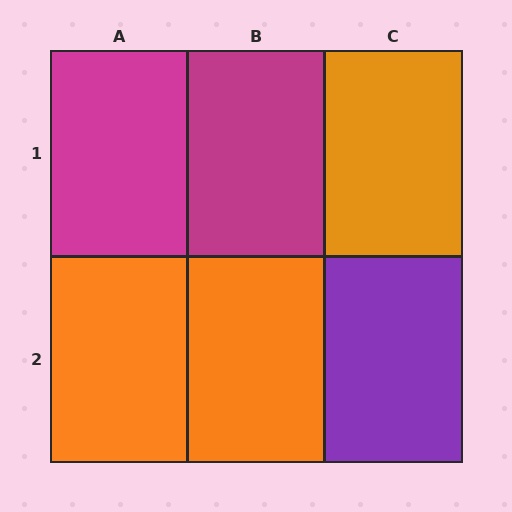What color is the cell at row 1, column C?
Orange.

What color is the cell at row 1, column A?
Magenta.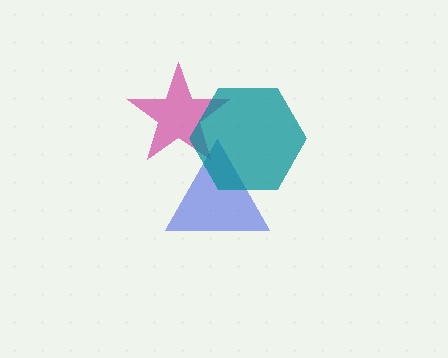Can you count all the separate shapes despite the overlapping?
Yes, there are 3 separate shapes.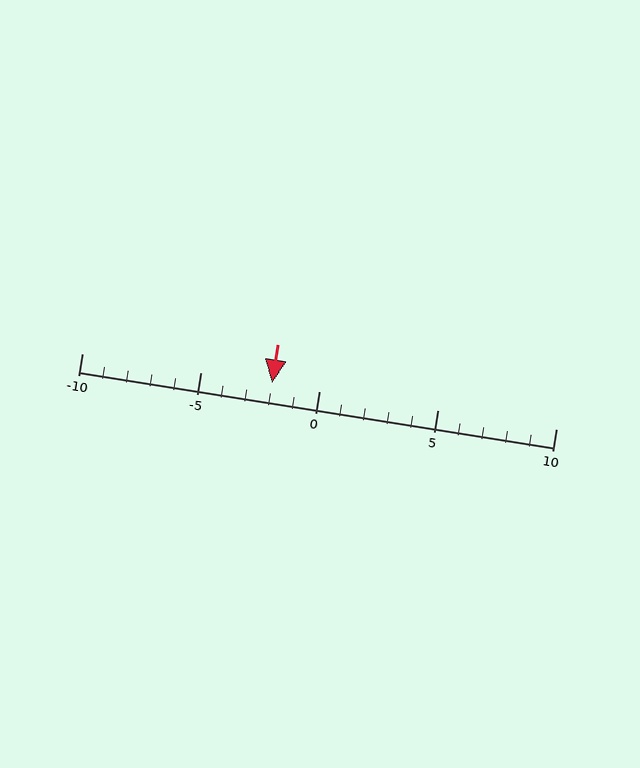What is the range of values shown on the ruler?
The ruler shows values from -10 to 10.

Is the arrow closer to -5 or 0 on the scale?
The arrow is closer to 0.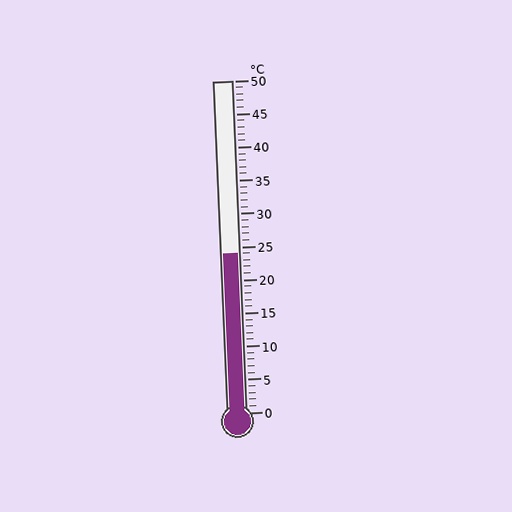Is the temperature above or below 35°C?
The temperature is below 35°C.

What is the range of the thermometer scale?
The thermometer scale ranges from 0°C to 50°C.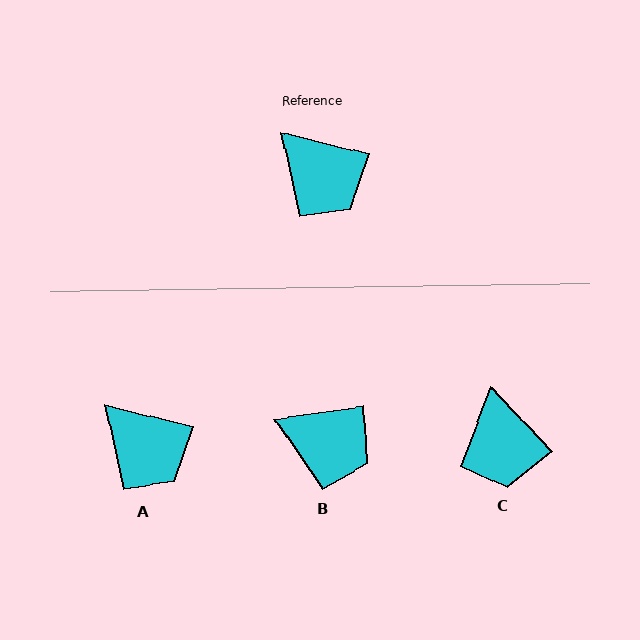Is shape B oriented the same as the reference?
No, it is off by about 22 degrees.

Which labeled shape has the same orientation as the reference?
A.